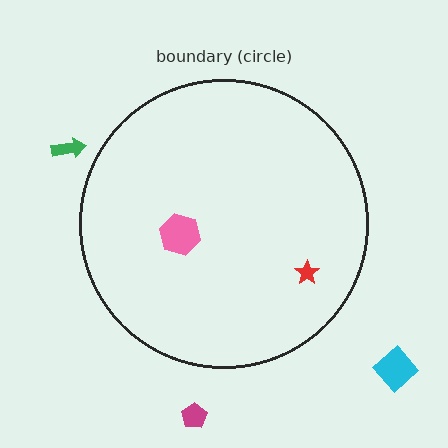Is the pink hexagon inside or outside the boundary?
Inside.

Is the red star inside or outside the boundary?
Inside.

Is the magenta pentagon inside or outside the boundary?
Outside.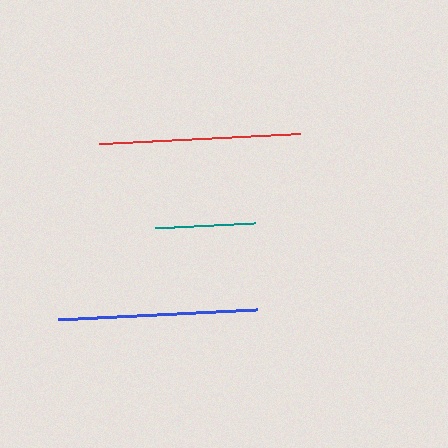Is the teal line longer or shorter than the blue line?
The blue line is longer than the teal line.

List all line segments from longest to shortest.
From longest to shortest: red, blue, teal.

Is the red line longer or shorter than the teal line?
The red line is longer than the teal line.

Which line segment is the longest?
The red line is the longest at approximately 201 pixels.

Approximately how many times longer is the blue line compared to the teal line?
The blue line is approximately 2.0 times the length of the teal line.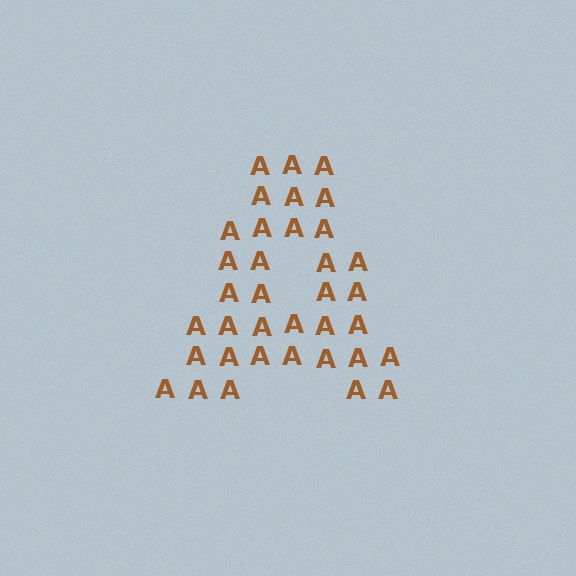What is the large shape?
The large shape is the letter A.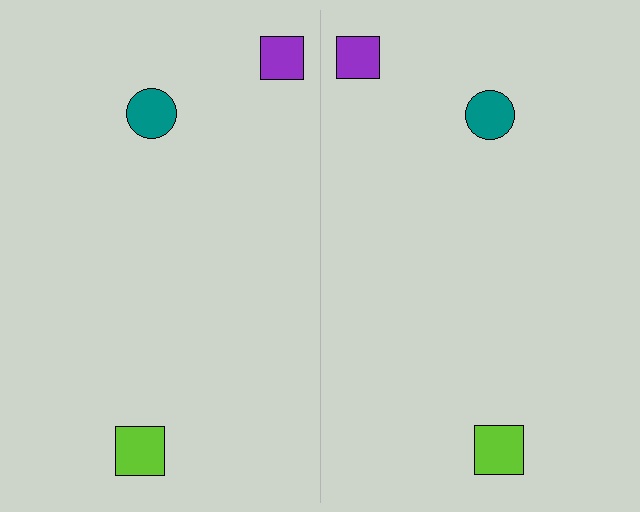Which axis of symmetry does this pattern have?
The pattern has a vertical axis of symmetry running through the center of the image.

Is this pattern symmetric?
Yes, this pattern has bilateral (reflection) symmetry.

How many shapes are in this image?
There are 6 shapes in this image.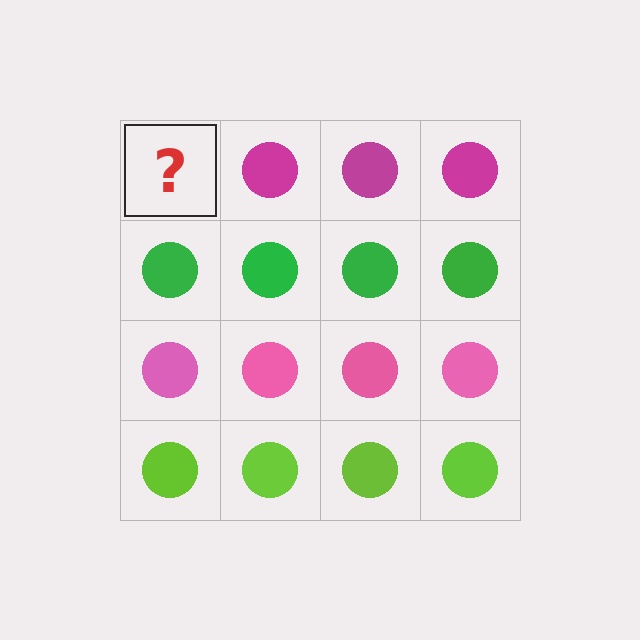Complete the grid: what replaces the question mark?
The question mark should be replaced with a magenta circle.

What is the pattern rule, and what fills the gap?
The rule is that each row has a consistent color. The gap should be filled with a magenta circle.